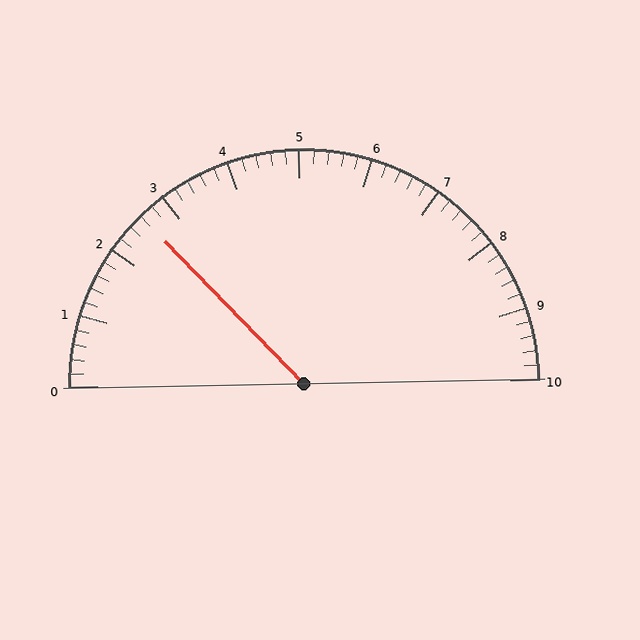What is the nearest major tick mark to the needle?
The nearest major tick mark is 3.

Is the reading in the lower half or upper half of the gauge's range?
The reading is in the lower half of the range (0 to 10).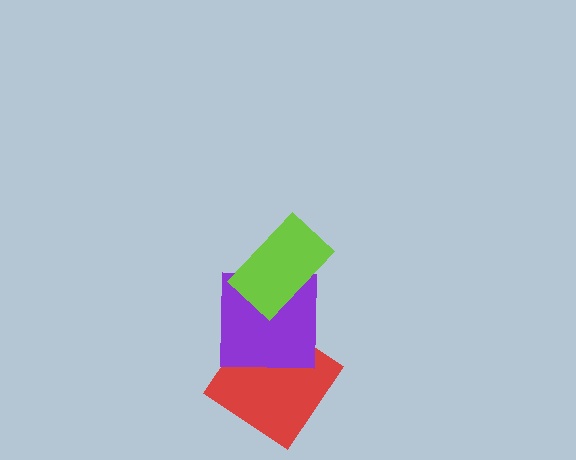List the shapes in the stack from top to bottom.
From top to bottom: the lime rectangle, the purple square, the red diamond.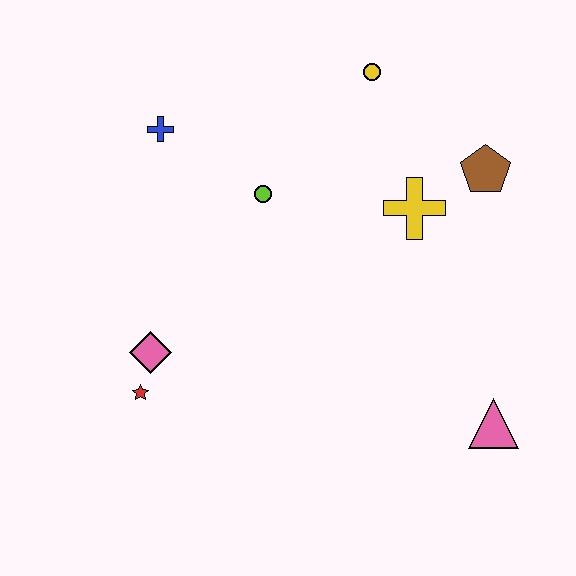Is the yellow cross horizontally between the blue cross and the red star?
No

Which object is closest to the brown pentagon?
The yellow cross is closest to the brown pentagon.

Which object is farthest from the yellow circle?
The red star is farthest from the yellow circle.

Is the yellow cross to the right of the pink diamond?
Yes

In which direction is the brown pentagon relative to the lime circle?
The brown pentagon is to the right of the lime circle.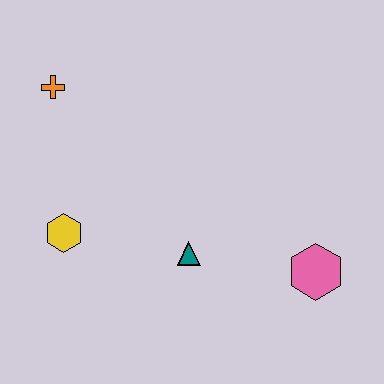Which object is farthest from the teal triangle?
The orange cross is farthest from the teal triangle.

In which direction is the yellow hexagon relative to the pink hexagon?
The yellow hexagon is to the left of the pink hexagon.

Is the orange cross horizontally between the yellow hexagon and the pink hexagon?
No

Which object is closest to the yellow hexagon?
The teal triangle is closest to the yellow hexagon.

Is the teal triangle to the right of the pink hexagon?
No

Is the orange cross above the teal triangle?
Yes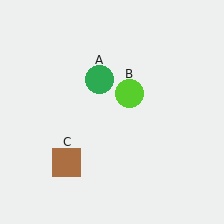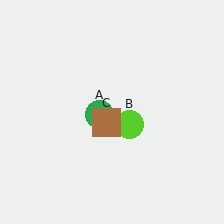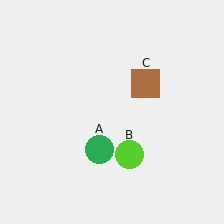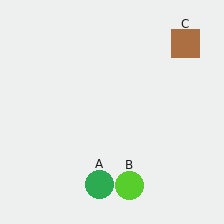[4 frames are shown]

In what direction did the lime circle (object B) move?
The lime circle (object B) moved down.